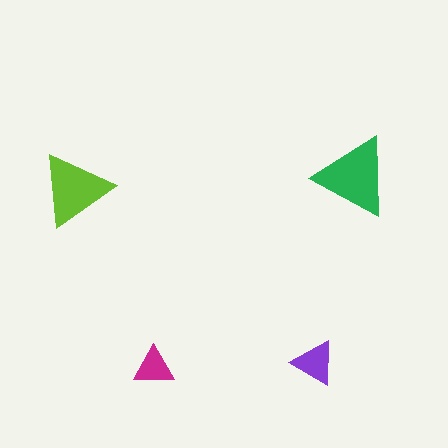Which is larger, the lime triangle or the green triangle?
The green one.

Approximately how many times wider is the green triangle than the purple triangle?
About 2 times wider.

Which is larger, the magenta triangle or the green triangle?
The green one.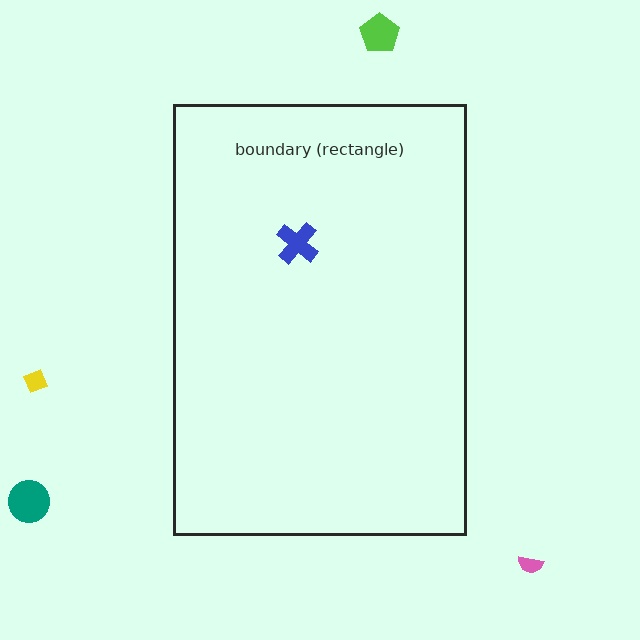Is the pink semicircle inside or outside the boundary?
Outside.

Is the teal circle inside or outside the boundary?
Outside.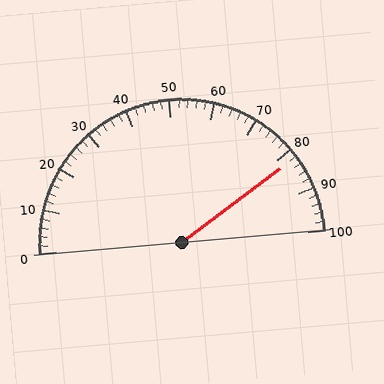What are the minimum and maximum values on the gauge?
The gauge ranges from 0 to 100.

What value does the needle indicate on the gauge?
The needle indicates approximately 82.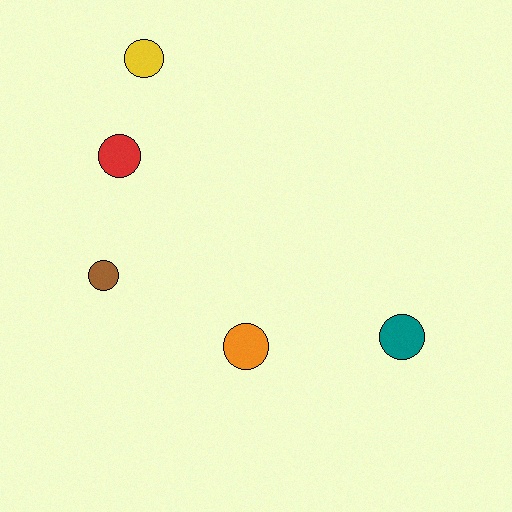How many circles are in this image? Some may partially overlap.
There are 5 circles.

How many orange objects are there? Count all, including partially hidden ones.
There is 1 orange object.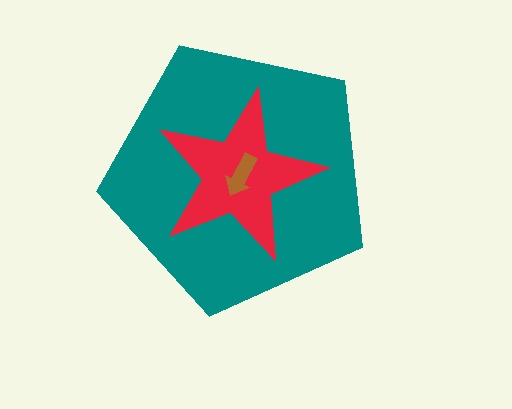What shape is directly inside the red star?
The brown arrow.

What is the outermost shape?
The teal pentagon.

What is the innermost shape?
The brown arrow.